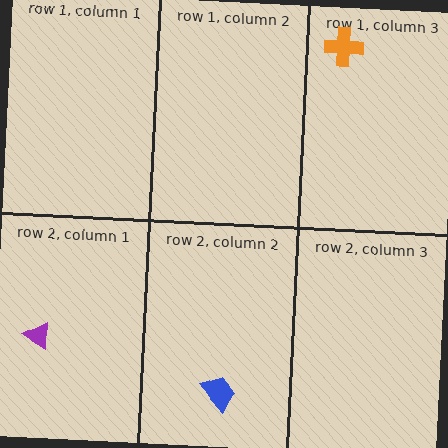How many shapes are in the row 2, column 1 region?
1.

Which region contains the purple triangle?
The row 2, column 1 region.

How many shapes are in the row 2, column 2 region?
1.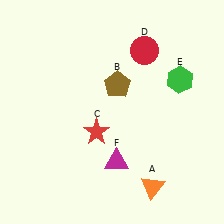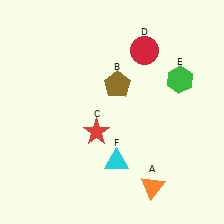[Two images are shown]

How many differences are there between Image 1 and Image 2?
There is 1 difference between the two images.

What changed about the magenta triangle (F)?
In Image 1, F is magenta. In Image 2, it changed to cyan.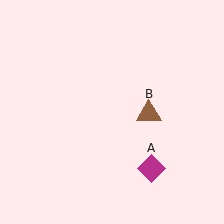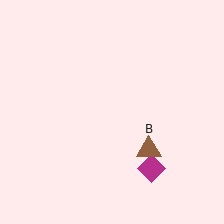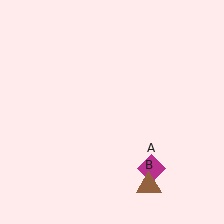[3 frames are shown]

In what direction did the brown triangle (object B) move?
The brown triangle (object B) moved down.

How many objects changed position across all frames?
1 object changed position: brown triangle (object B).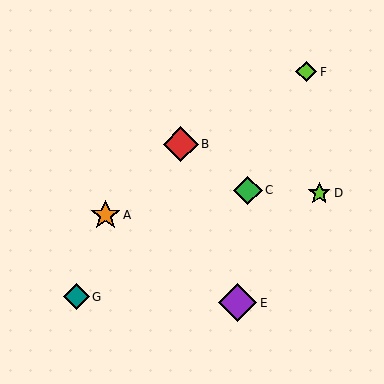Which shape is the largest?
The purple diamond (labeled E) is the largest.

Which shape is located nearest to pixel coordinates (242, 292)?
The purple diamond (labeled E) at (238, 303) is nearest to that location.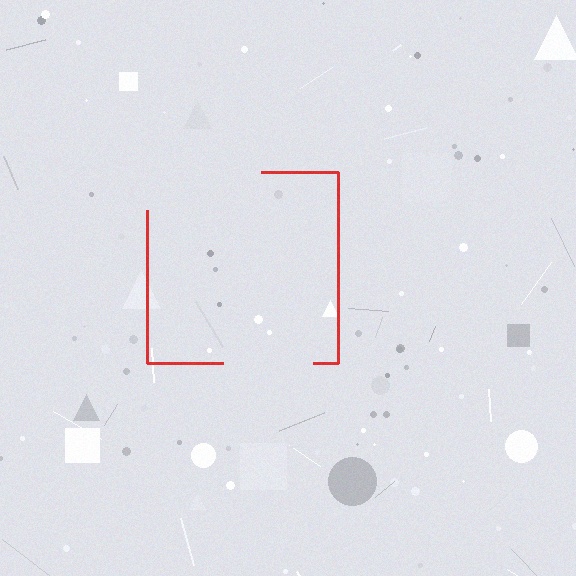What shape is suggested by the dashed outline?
The dashed outline suggests a square.